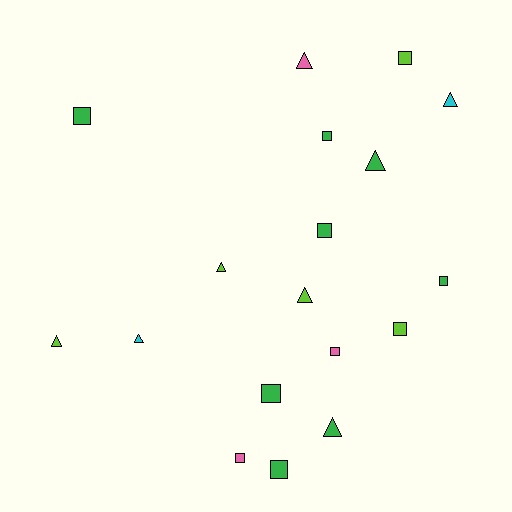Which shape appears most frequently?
Square, with 10 objects.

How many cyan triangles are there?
There are 2 cyan triangles.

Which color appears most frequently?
Green, with 8 objects.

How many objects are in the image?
There are 18 objects.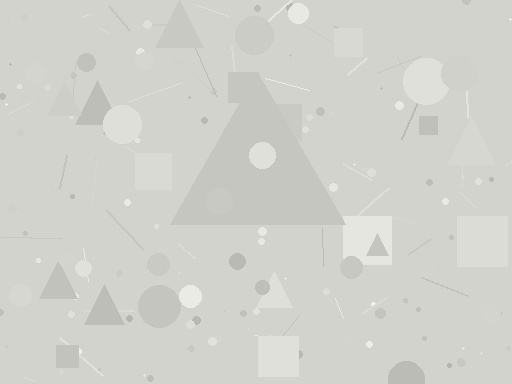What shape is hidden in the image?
A triangle is hidden in the image.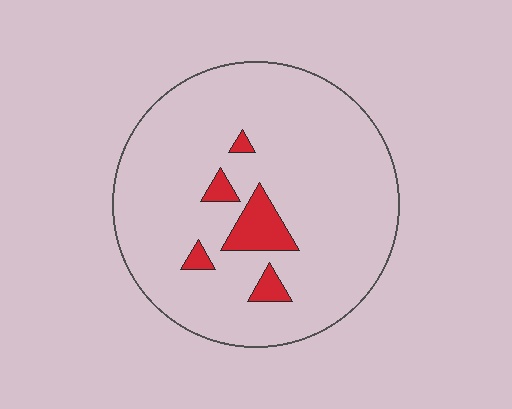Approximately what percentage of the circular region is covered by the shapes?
Approximately 10%.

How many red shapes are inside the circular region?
5.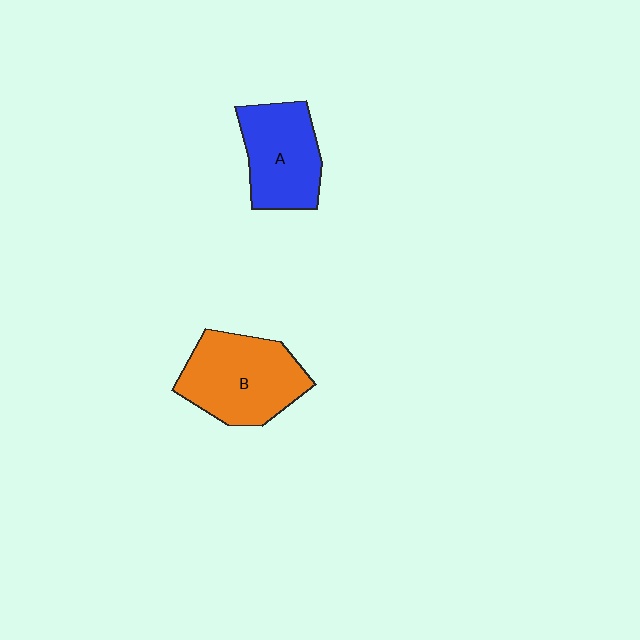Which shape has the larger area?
Shape B (orange).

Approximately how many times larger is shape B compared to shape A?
Approximately 1.2 times.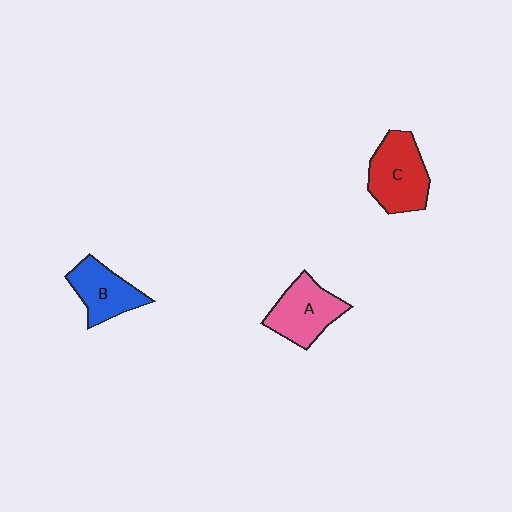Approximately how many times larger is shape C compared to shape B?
Approximately 1.3 times.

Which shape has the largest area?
Shape C (red).